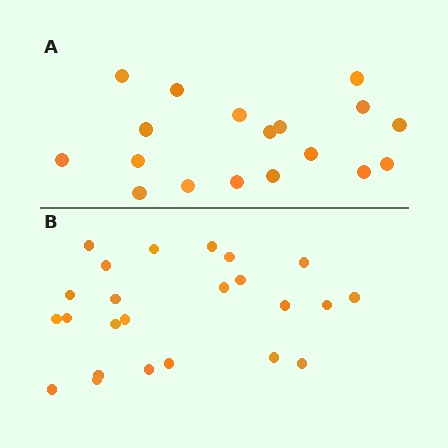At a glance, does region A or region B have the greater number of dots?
Region B (the bottom region) has more dots.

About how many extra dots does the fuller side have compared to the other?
Region B has about 6 more dots than region A.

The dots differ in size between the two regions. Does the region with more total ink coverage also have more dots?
No. Region A has more total ink coverage because its dots are larger, but region B actually contains more individual dots. Total area can be misleading — the number of items is what matters here.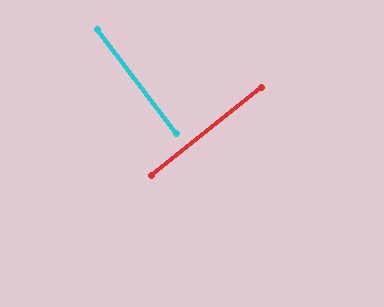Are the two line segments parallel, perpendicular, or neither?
Perpendicular — they meet at approximately 89°.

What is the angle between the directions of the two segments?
Approximately 89 degrees.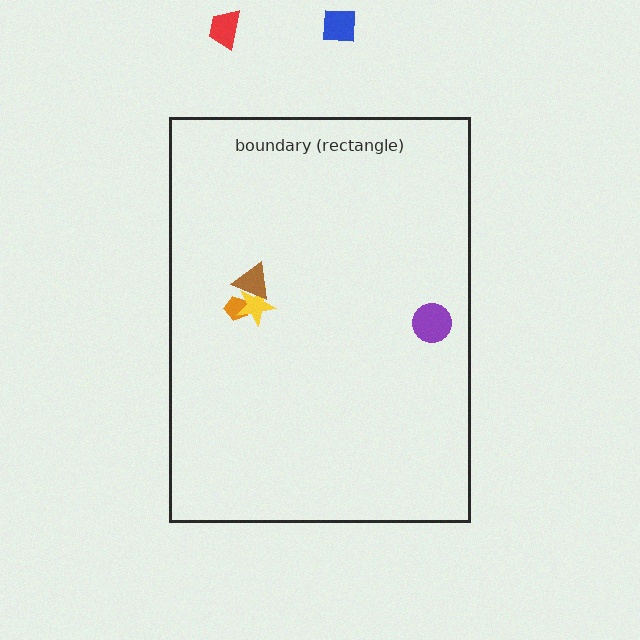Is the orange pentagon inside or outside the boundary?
Inside.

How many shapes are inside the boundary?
4 inside, 2 outside.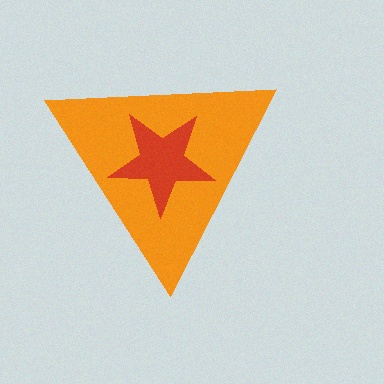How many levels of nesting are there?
2.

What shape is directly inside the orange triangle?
The red star.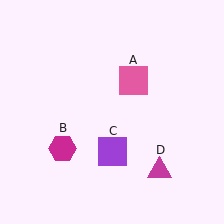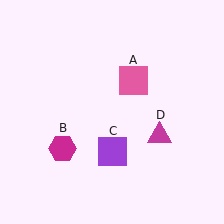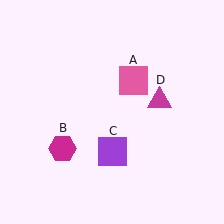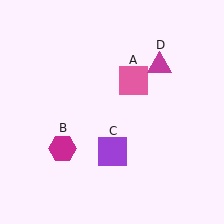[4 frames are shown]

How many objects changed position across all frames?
1 object changed position: magenta triangle (object D).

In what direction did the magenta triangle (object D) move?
The magenta triangle (object D) moved up.